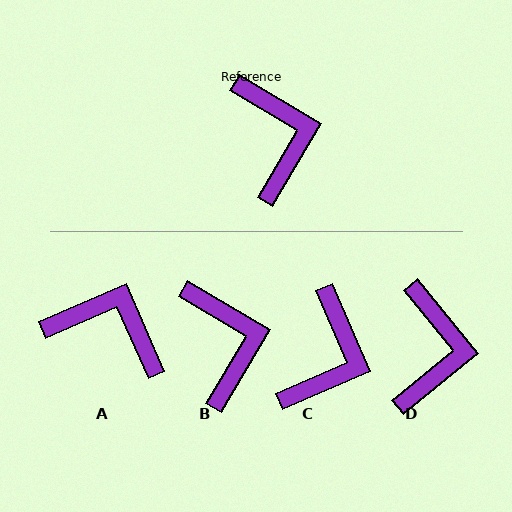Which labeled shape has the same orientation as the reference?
B.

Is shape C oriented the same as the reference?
No, it is off by about 36 degrees.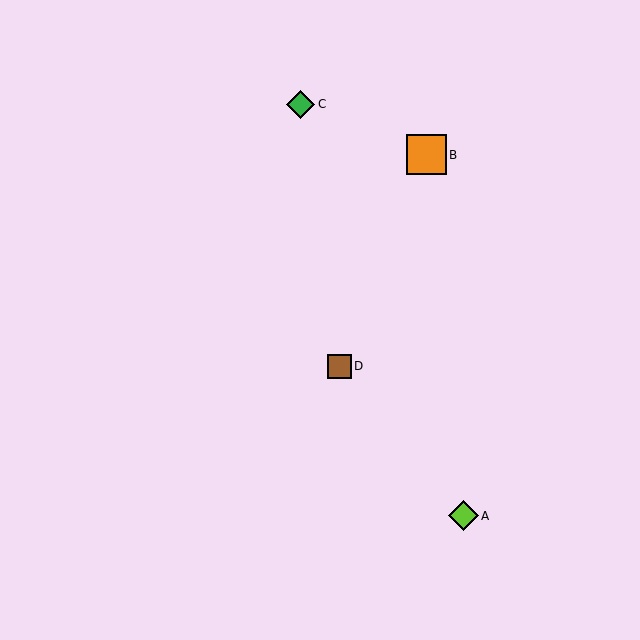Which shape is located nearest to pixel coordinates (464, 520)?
The lime diamond (labeled A) at (463, 516) is nearest to that location.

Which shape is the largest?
The orange square (labeled B) is the largest.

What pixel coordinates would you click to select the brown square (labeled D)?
Click at (339, 366) to select the brown square D.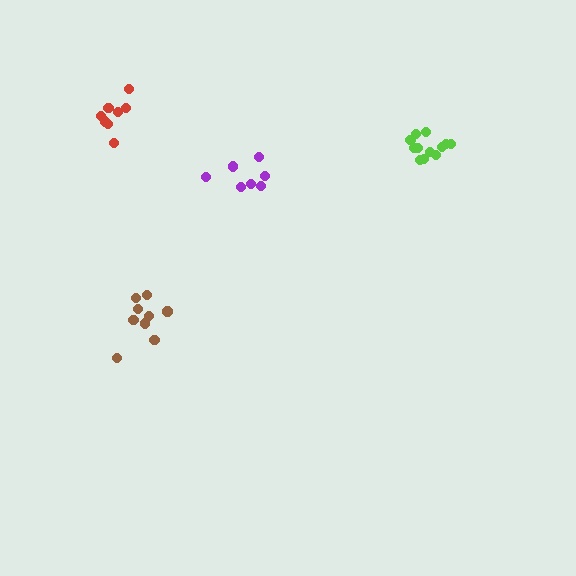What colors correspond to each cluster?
The clusters are colored: brown, purple, lime, red.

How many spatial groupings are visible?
There are 4 spatial groupings.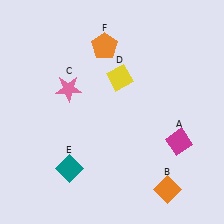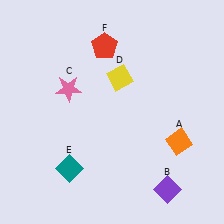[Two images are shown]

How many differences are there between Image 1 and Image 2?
There are 3 differences between the two images.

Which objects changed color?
A changed from magenta to orange. B changed from orange to purple. F changed from orange to red.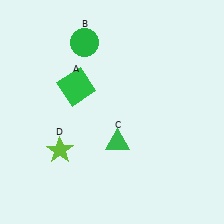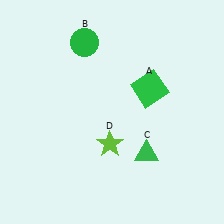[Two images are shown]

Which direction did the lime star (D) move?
The lime star (D) moved right.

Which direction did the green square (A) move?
The green square (A) moved right.